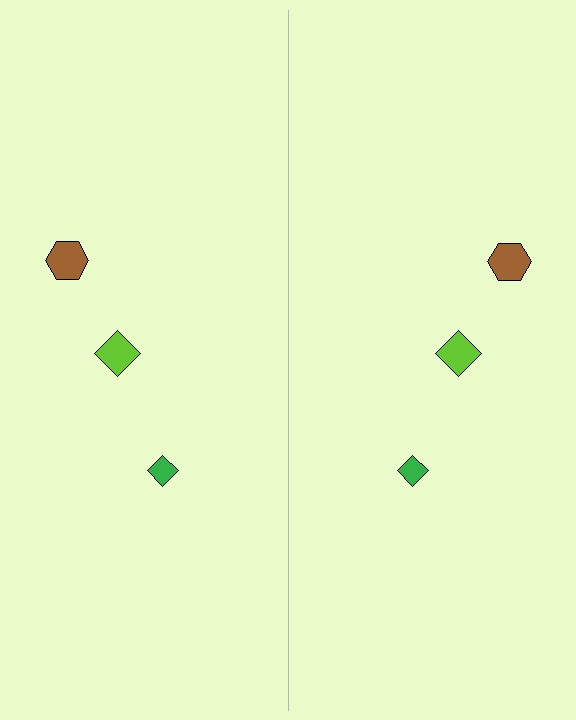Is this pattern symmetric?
Yes, this pattern has bilateral (reflection) symmetry.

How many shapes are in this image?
There are 6 shapes in this image.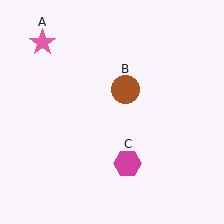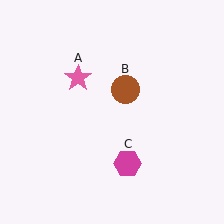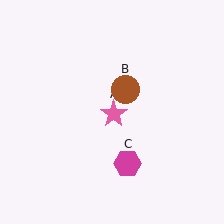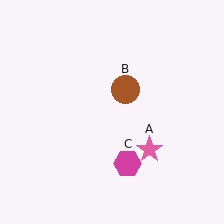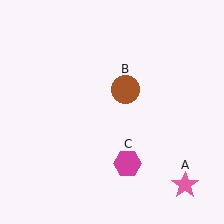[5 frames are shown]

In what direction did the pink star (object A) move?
The pink star (object A) moved down and to the right.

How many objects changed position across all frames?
1 object changed position: pink star (object A).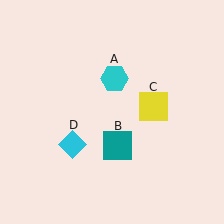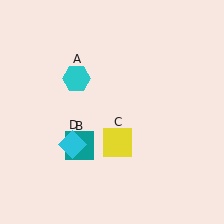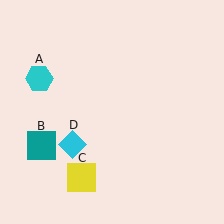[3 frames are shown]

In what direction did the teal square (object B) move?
The teal square (object B) moved left.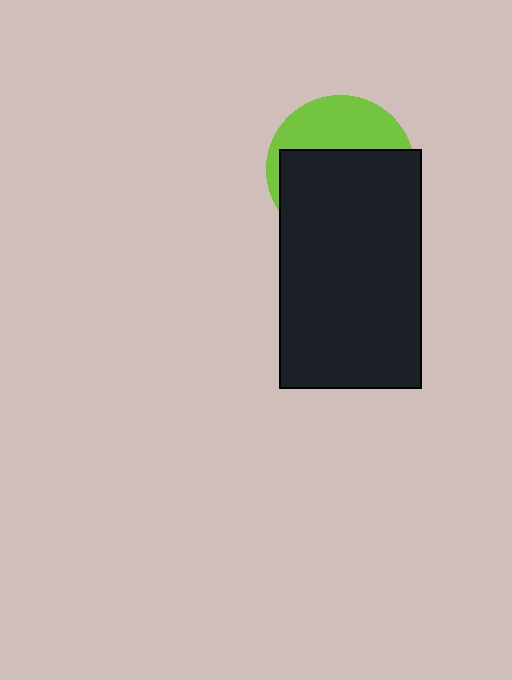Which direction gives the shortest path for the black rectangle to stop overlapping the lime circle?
Moving down gives the shortest separation.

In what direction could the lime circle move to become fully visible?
The lime circle could move up. That would shift it out from behind the black rectangle entirely.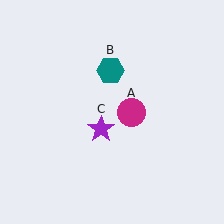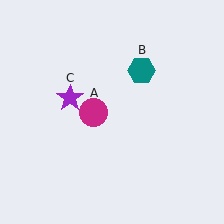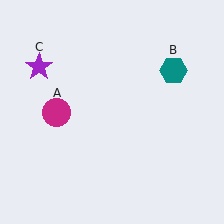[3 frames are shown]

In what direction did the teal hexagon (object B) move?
The teal hexagon (object B) moved right.